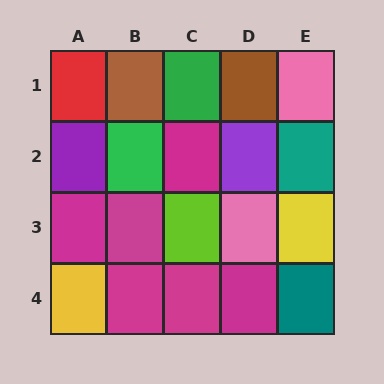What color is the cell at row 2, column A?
Purple.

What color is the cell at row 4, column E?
Teal.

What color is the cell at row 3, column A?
Magenta.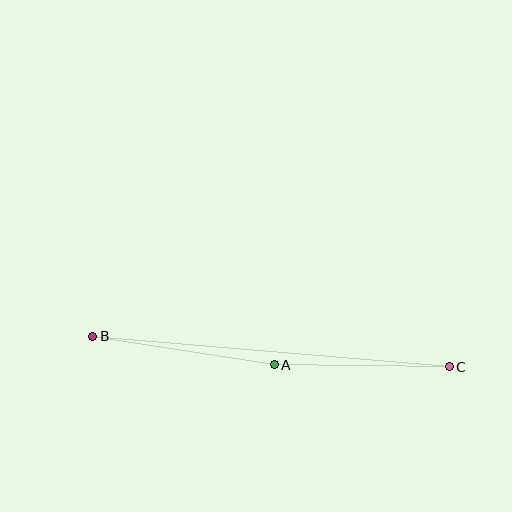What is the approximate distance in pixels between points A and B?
The distance between A and B is approximately 184 pixels.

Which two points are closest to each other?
Points A and C are closest to each other.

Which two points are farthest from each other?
Points B and C are farthest from each other.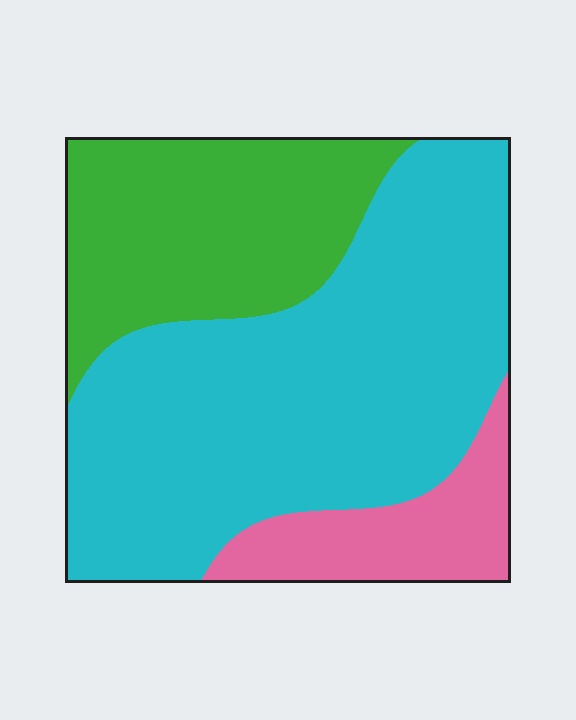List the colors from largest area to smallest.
From largest to smallest: cyan, green, pink.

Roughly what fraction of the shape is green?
Green takes up about one quarter (1/4) of the shape.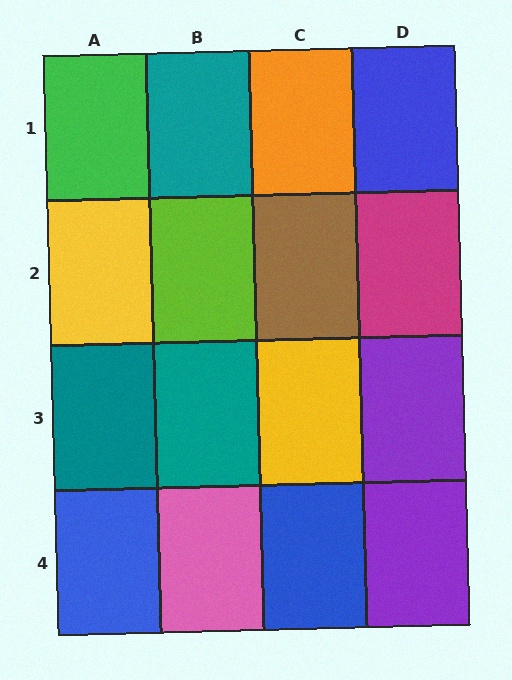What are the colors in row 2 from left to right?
Yellow, lime, brown, magenta.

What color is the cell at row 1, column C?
Orange.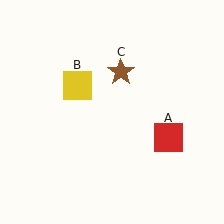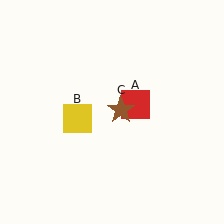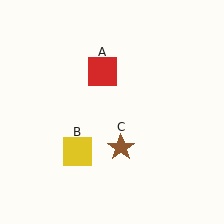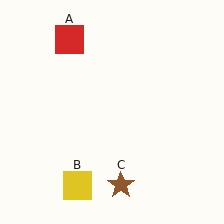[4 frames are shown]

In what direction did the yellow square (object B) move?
The yellow square (object B) moved down.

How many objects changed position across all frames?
3 objects changed position: red square (object A), yellow square (object B), brown star (object C).